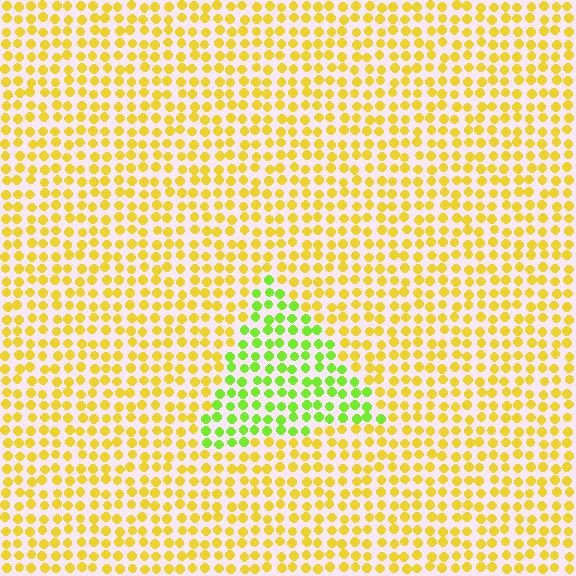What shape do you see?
I see a triangle.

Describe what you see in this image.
The image is filled with small yellow elements in a uniform arrangement. A triangle-shaped region is visible where the elements are tinted to a slightly different hue, forming a subtle color boundary.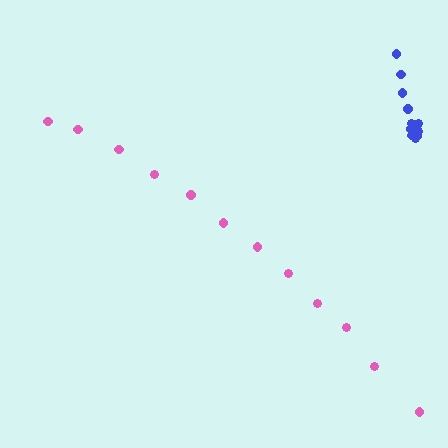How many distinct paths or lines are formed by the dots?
There are 2 distinct paths.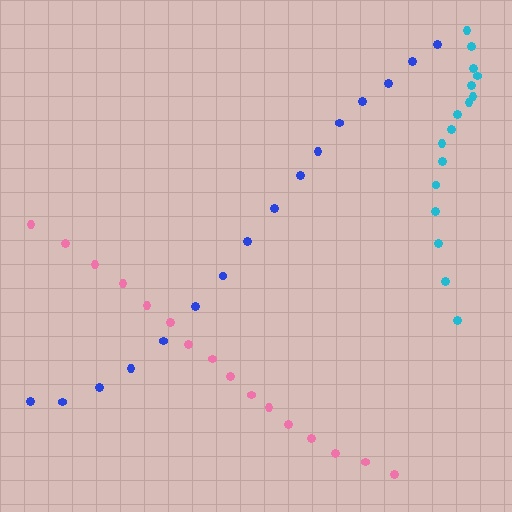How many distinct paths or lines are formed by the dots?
There are 3 distinct paths.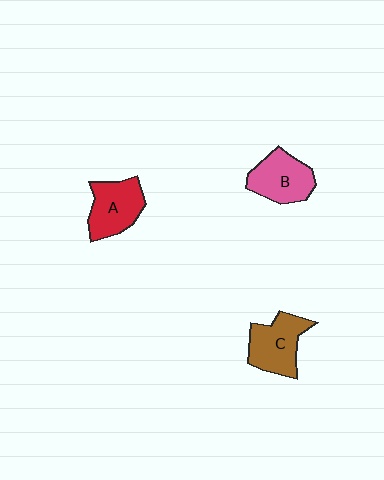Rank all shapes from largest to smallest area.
From largest to smallest: C (brown), A (red), B (pink).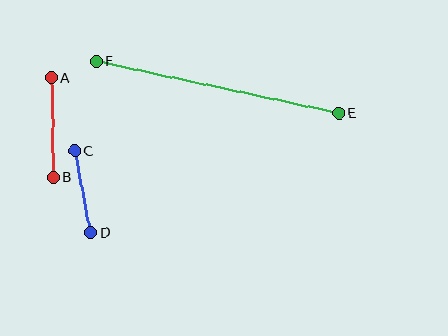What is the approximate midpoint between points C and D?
The midpoint is at approximately (82, 192) pixels.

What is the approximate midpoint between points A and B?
The midpoint is at approximately (52, 128) pixels.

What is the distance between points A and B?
The distance is approximately 99 pixels.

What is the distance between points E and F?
The distance is approximately 248 pixels.